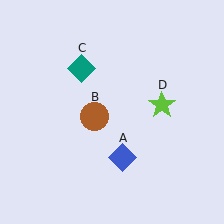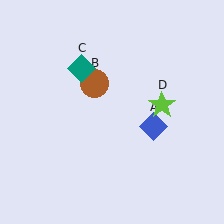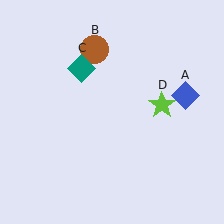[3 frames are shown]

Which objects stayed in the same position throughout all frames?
Teal diamond (object C) and lime star (object D) remained stationary.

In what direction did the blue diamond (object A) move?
The blue diamond (object A) moved up and to the right.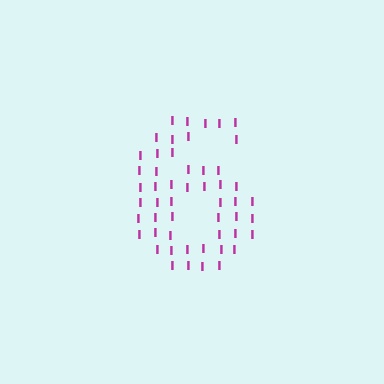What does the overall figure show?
The overall figure shows the digit 6.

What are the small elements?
The small elements are letter I's.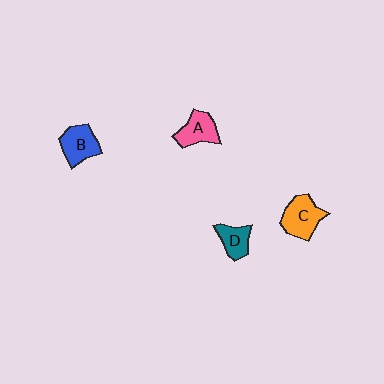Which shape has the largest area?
Shape C (orange).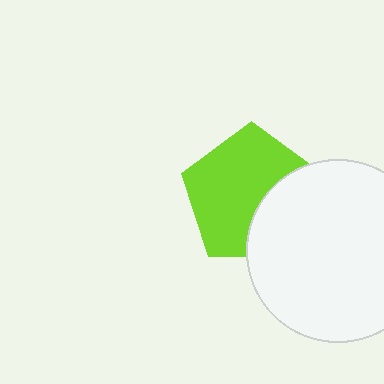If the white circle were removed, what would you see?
You would see the complete lime pentagon.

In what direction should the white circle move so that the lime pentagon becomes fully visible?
The white circle should move right. That is the shortest direction to clear the overlap and leave the lime pentagon fully visible.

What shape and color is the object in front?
The object in front is a white circle.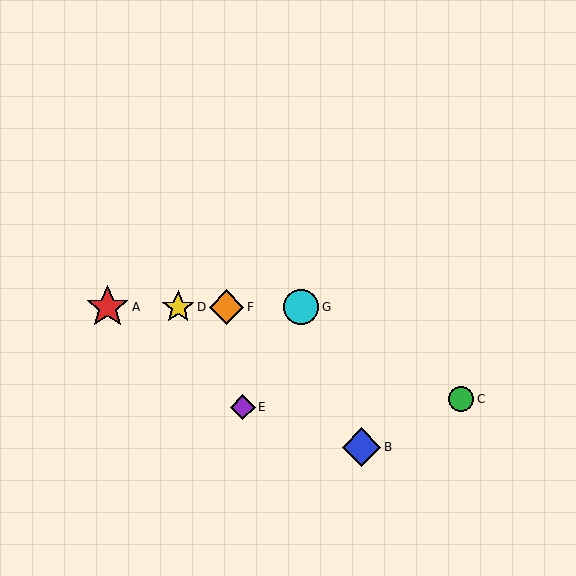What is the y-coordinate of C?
Object C is at y≈399.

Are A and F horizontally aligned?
Yes, both are at y≈307.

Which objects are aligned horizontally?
Objects A, D, F, G are aligned horizontally.